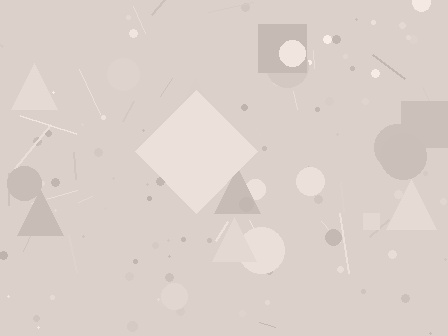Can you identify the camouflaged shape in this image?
The camouflaged shape is a diamond.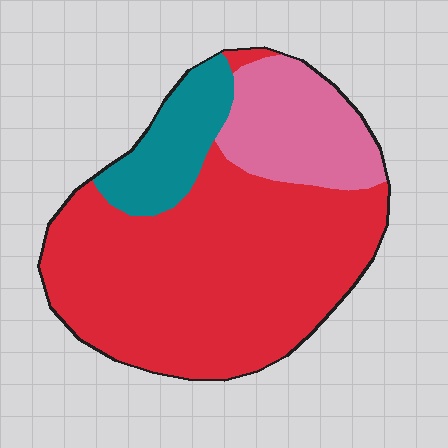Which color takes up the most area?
Red, at roughly 65%.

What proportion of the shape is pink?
Pink covers about 20% of the shape.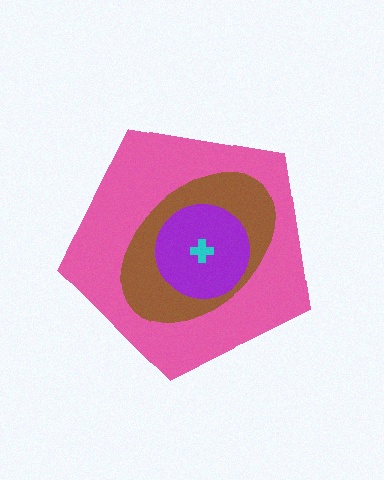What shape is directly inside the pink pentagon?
The brown ellipse.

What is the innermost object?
The cyan cross.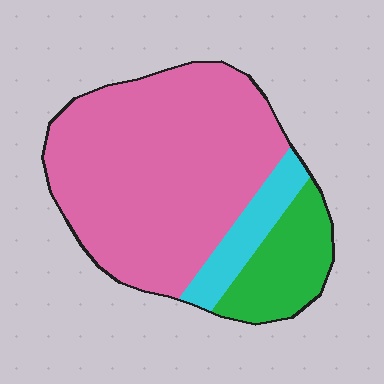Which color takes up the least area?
Cyan, at roughly 10%.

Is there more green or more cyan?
Green.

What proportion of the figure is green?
Green takes up about one sixth (1/6) of the figure.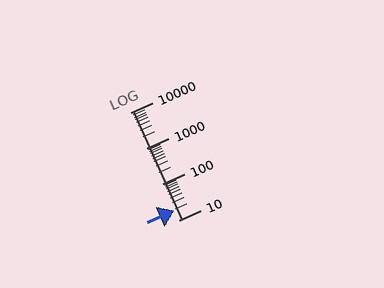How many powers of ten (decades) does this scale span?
The scale spans 3 decades, from 10 to 10000.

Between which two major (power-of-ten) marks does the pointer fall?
The pointer is between 10 and 100.